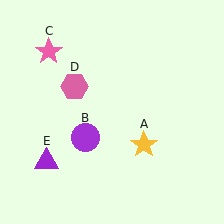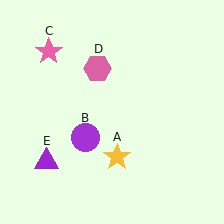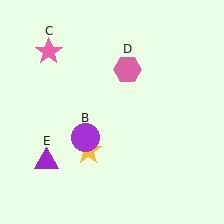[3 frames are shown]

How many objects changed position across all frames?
2 objects changed position: yellow star (object A), pink hexagon (object D).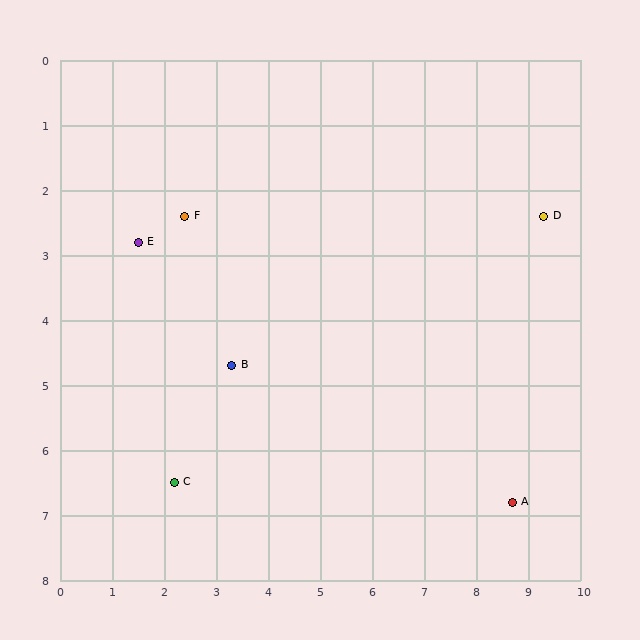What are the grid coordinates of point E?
Point E is at approximately (1.5, 2.8).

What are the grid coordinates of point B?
Point B is at approximately (3.3, 4.7).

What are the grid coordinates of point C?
Point C is at approximately (2.2, 6.5).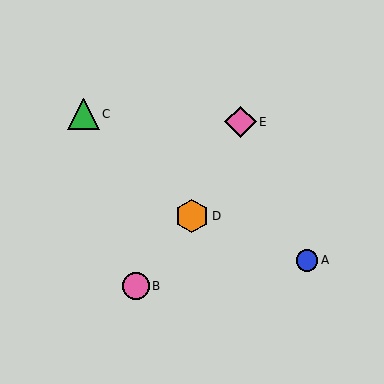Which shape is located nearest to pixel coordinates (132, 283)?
The pink circle (labeled B) at (136, 286) is nearest to that location.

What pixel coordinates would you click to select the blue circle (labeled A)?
Click at (307, 260) to select the blue circle A.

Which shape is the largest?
The orange hexagon (labeled D) is the largest.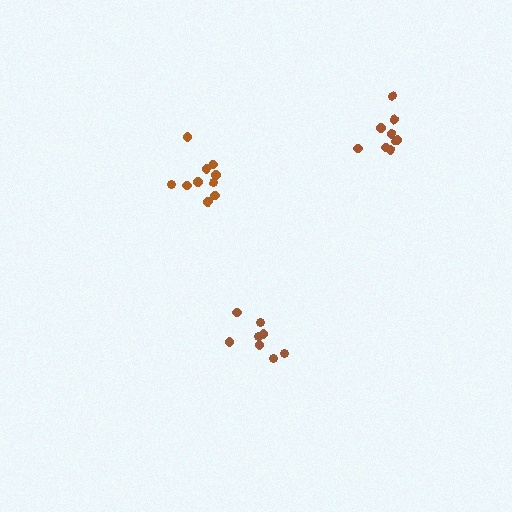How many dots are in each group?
Group 1: 9 dots, Group 2: 8 dots, Group 3: 10 dots (27 total).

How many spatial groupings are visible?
There are 3 spatial groupings.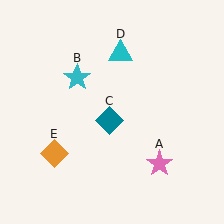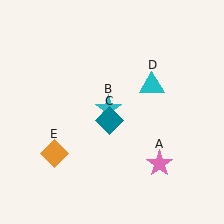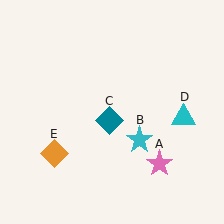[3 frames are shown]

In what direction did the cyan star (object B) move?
The cyan star (object B) moved down and to the right.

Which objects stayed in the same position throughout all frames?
Pink star (object A) and teal diamond (object C) and orange diamond (object E) remained stationary.